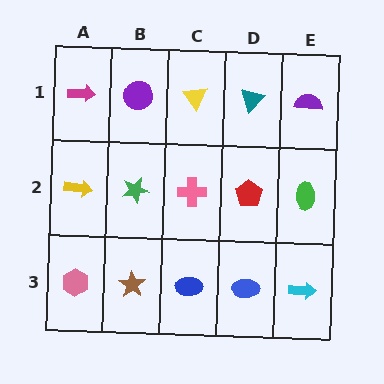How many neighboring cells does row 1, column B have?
3.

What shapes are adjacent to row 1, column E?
A green ellipse (row 2, column E), a teal triangle (row 1, column D).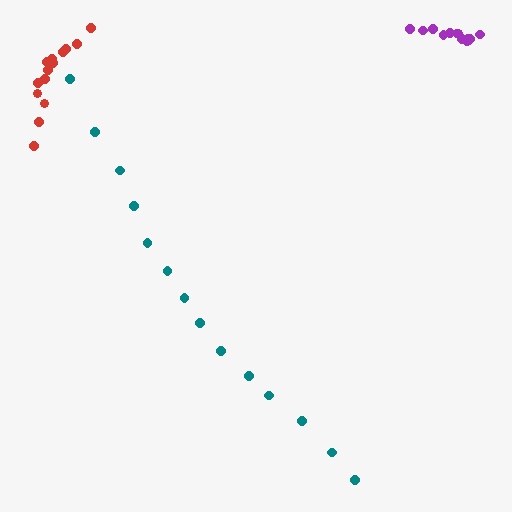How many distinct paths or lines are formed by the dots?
There are 3 distinct paths.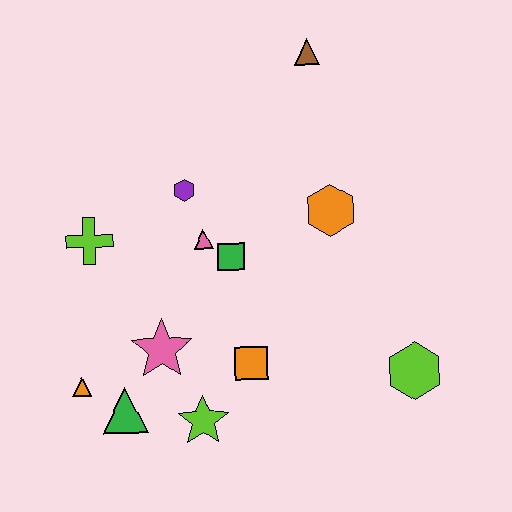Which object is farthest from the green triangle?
The brown triangle is farthest from the green triangle.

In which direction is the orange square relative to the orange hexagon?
The orange square is below the orange hexagon.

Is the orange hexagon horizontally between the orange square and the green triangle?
No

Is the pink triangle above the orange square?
Yes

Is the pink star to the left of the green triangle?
No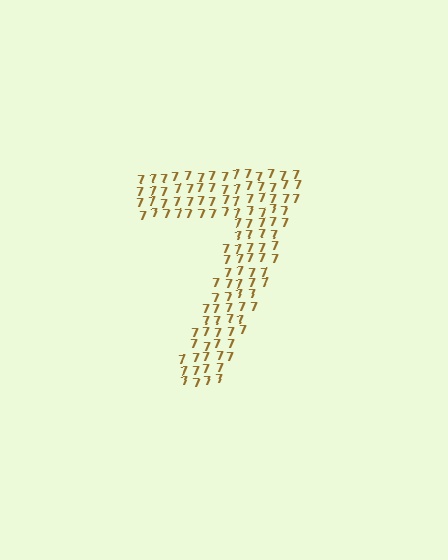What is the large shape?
The large shape is the digit 7.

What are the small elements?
The small elements are digit 7's.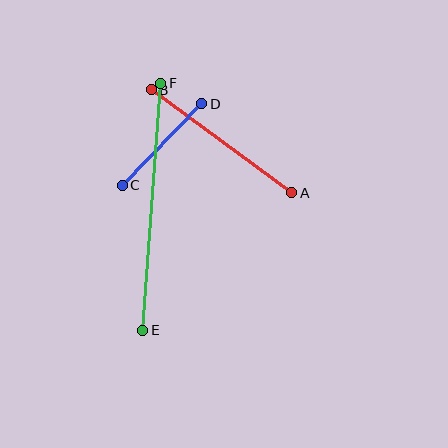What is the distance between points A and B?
The distance is approximately 174 pixels.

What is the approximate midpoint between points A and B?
The midpoint is at approximately (221, 141) pixels.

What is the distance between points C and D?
The distance is approximately 114 pixels.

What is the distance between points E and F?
The distance is approximately 247 pixels.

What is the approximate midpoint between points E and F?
The midpoint is at approximately (152, 207) pixels.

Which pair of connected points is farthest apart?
Points E and F are farthest apart.